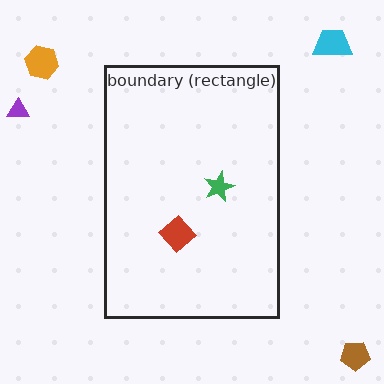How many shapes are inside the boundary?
2 inside, 4 outside.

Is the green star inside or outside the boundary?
Inside.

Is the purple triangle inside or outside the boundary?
Outside.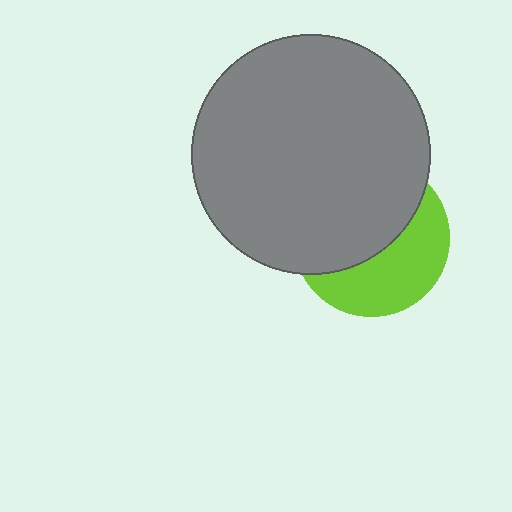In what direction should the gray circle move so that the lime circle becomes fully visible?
The gray circle should move up. That is the shortest direction to clear the overlap and leave the lime circle fully visible.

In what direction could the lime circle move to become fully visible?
The lime circle could move down. That would shift it out from behind the gray circle entirely.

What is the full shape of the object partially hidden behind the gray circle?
The partially hidden object is a lime circle.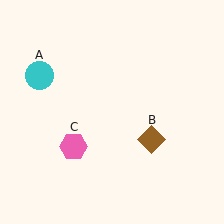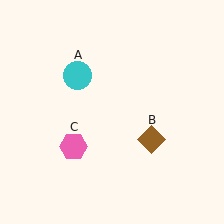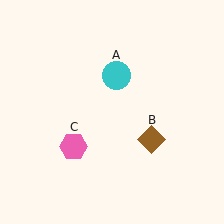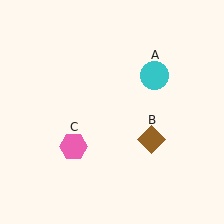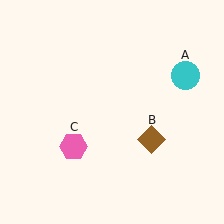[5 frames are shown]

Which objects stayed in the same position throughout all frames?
Brown diamond (object B) and pink hexagon (object C) remained stationary.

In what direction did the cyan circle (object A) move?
The cyan circle (object A) moved right.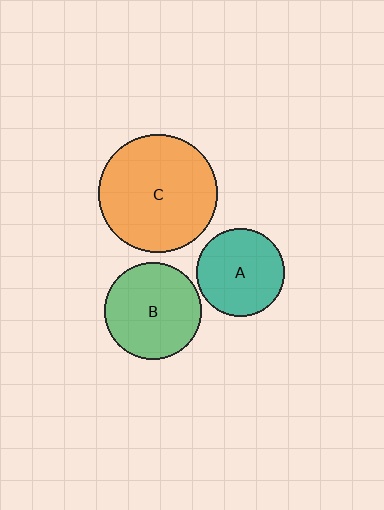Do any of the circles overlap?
No, none of the circles overlap.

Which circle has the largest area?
Circle C (orange).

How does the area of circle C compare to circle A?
Approximately 1.8 times.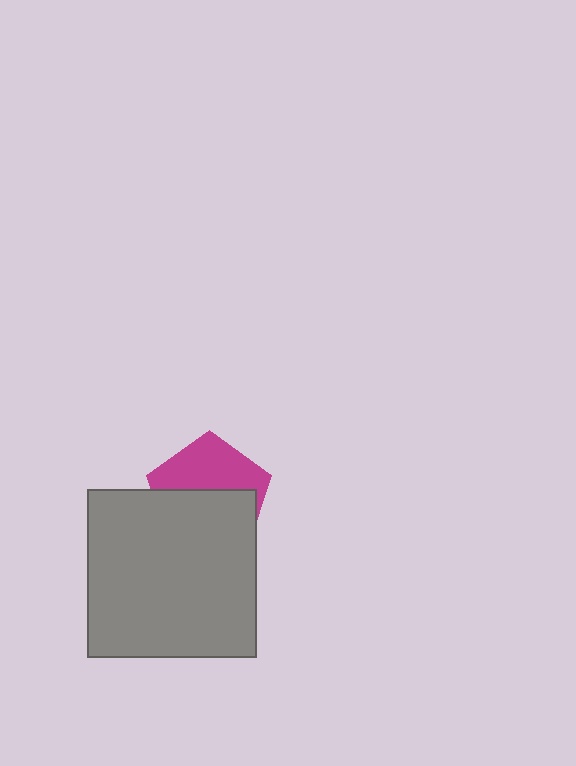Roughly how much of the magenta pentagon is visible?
About half of it is visible (roughly 45%).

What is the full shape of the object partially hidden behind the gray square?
The partially hidden object is a magenta pentagon.